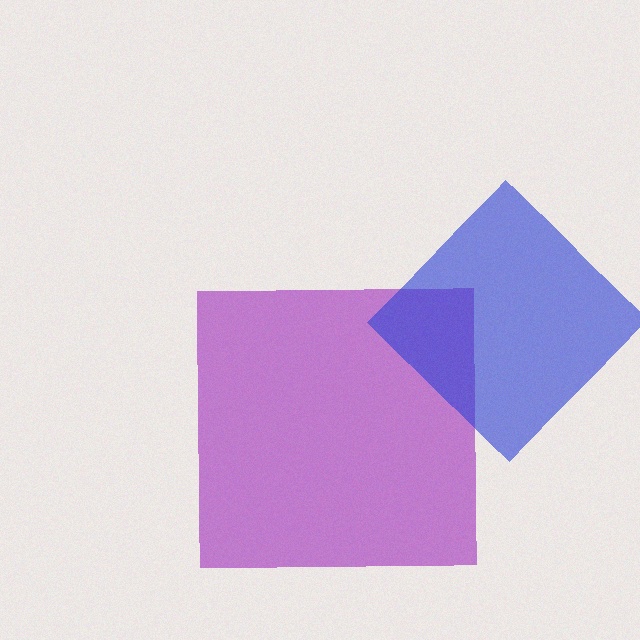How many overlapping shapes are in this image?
There are 2 overlapping shapes in the image.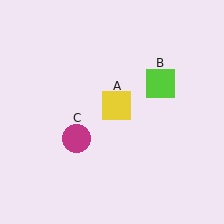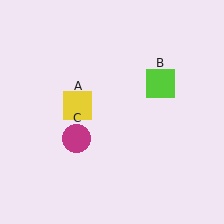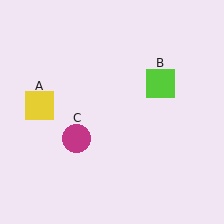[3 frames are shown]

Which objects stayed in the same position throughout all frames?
Lime square (object B) and magenta circle (object C) remained stationary.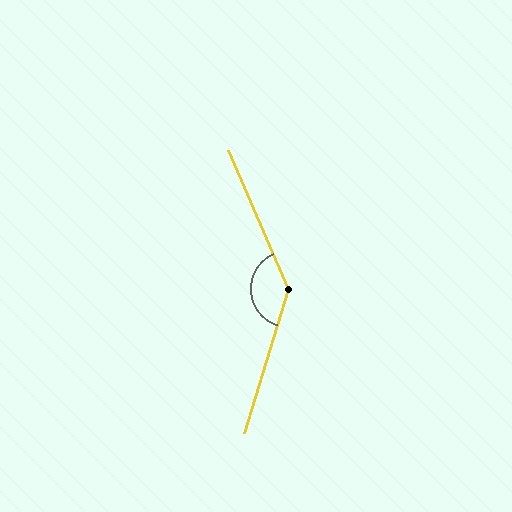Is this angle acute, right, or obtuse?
It is obtuse.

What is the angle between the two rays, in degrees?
Approximately 140 degrees.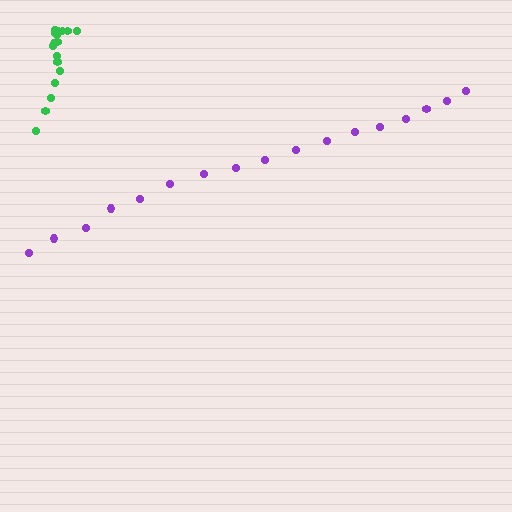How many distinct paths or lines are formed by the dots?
There are 2 distinct paths.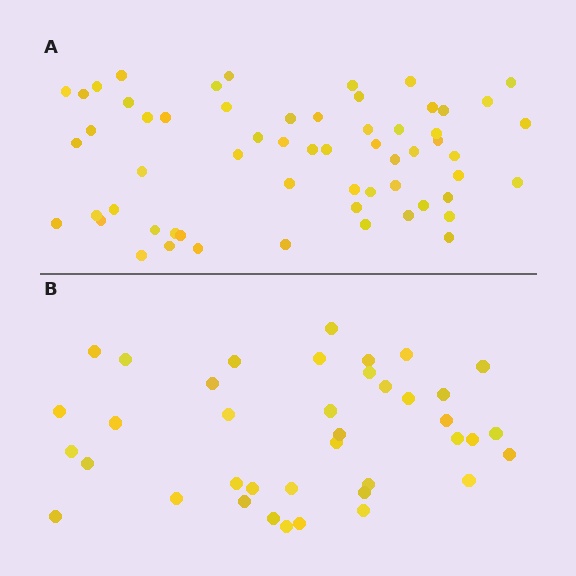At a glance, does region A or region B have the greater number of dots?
Region A (the top region) has more dots.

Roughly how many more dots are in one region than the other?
Region A has approximately 20 more dots than region B.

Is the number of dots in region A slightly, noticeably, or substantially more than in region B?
Region A has substantially more. The ratio is roughly 1.5 to 1.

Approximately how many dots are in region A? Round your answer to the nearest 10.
About 60 dots.